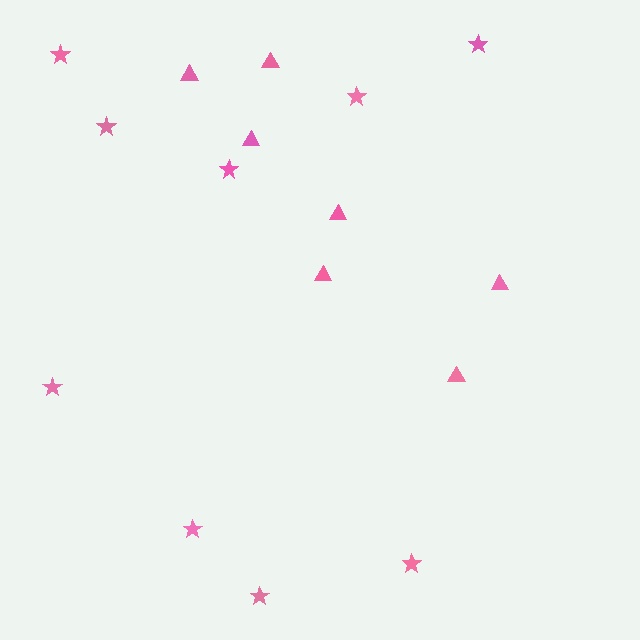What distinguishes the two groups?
There are 2 groups: one group of triangles (7) and one group of stars (9).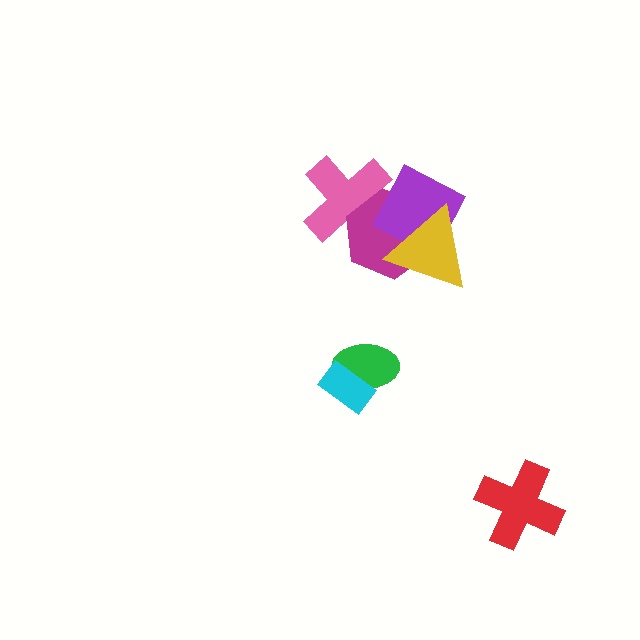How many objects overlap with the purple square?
3 objects overlap with the purple square.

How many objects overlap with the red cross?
0 objects overlap with the red cross.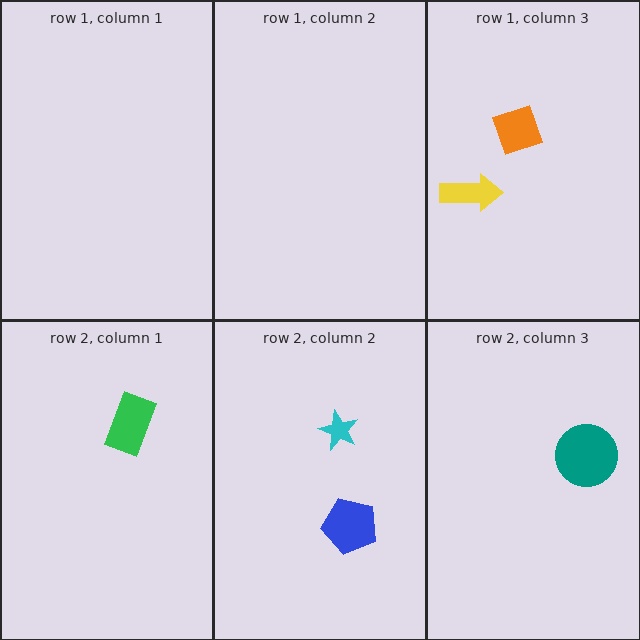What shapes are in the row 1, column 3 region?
The yellow arrow, the orange diamond.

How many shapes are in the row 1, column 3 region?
2.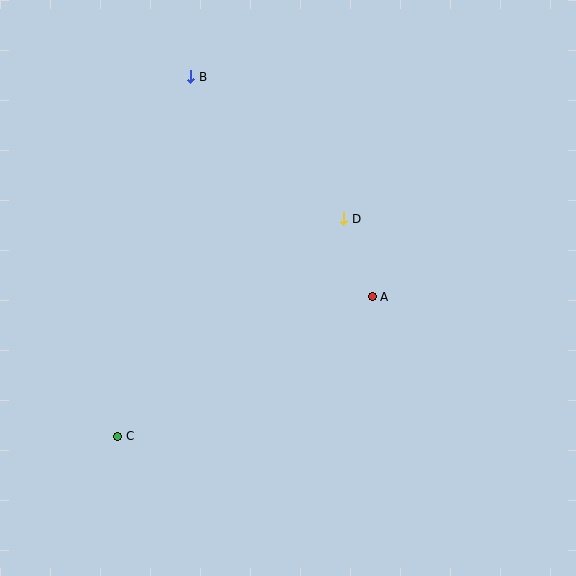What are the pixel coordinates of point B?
Point B is at (191, 77).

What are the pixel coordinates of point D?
Point D is at (344, 219).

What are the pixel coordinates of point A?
Point A is at (372, 297).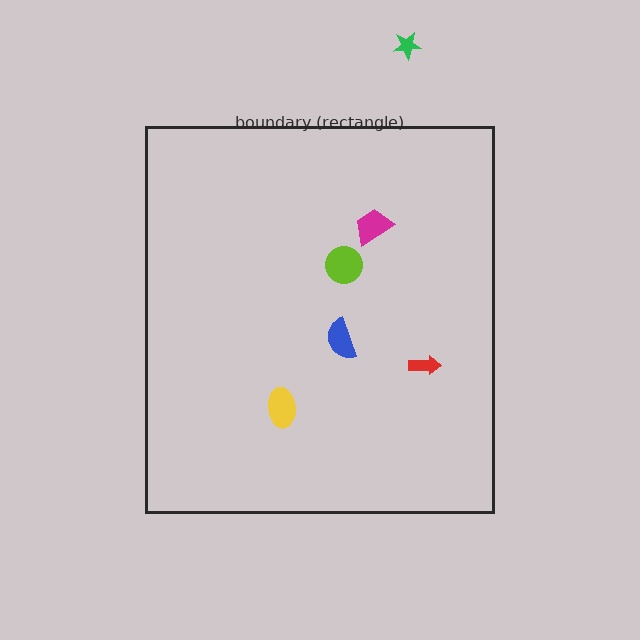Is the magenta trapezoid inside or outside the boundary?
Inside.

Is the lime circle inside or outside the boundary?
Inside.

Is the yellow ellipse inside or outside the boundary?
Inside.